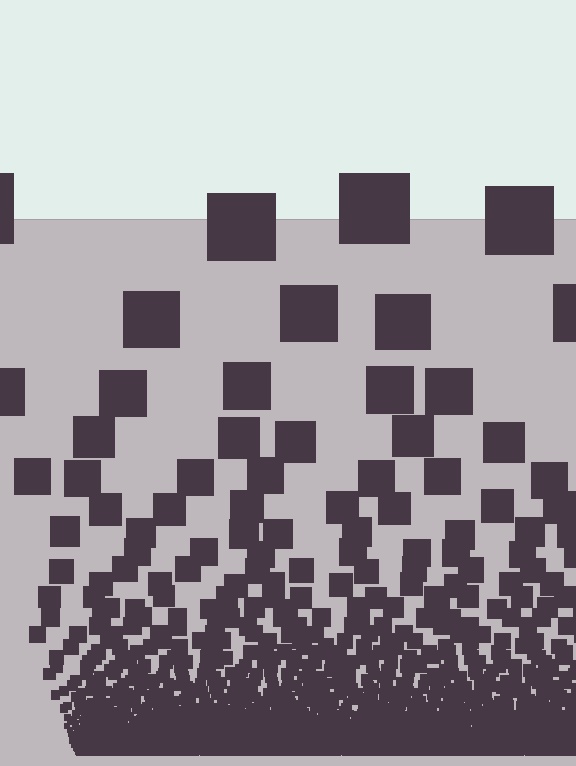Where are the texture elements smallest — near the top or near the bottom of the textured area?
Near the bottom.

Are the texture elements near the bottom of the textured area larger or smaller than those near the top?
Smaller. The gradient is inverted — elements near the bottom are smaller and denser.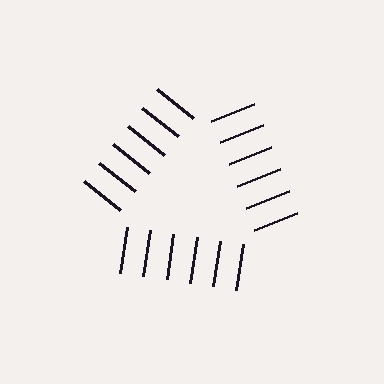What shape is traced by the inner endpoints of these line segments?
An illusory triangle — the line segments terminate on its edges but no continuous stroke is drawn.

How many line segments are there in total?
18 — 6 along each of the 3 edges.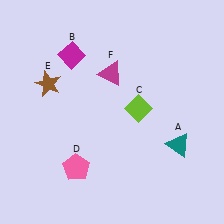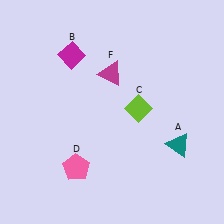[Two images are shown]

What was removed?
The brown star (E) was removed in Image 2.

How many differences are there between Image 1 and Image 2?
There is 1 difference between the two images.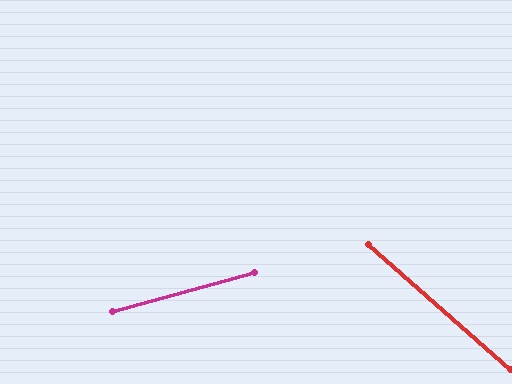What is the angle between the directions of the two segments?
Approximately 57 degrees.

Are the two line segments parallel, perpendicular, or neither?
Neither parallel nor perpendicular — they differ by about 57°.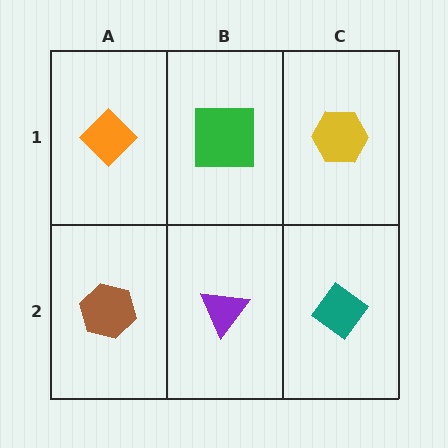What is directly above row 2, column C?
A yellow hexagon.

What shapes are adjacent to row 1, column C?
A teal diamond (row 2, column C), a green square (row 1, column B).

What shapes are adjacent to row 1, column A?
A brown hexagon (row 2, column A), a green square (row 1, column B).